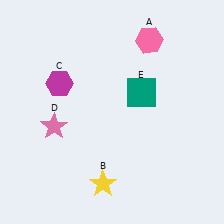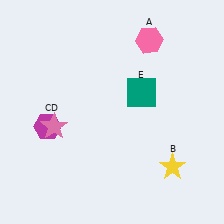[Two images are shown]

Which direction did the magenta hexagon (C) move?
The magenta hexagon (C) moved down.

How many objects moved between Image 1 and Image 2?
2 objects moved between the two images.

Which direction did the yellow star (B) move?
The yellow star (B) moved right.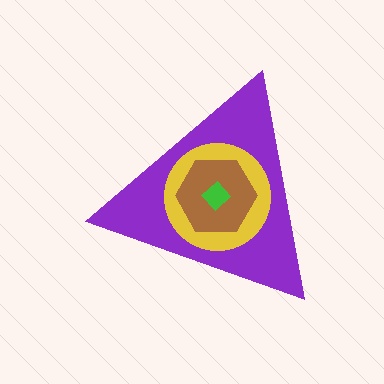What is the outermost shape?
The purple triangle.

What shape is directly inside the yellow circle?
The brown hexagon.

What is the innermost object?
The green diamond.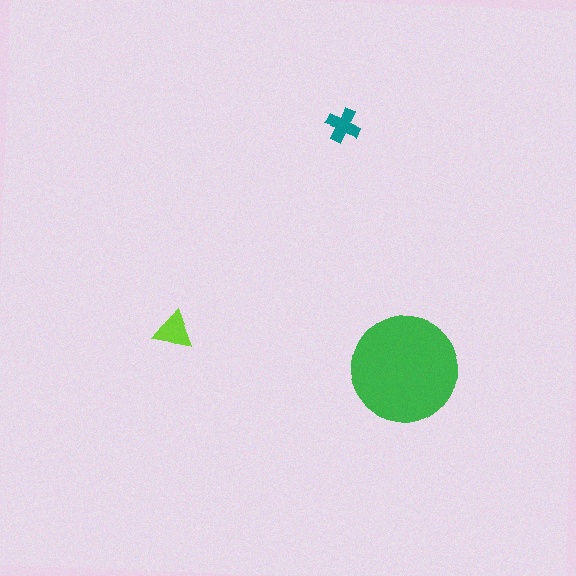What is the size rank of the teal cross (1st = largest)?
3rd.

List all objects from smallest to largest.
The teal cross, the lime triangle, the green circle.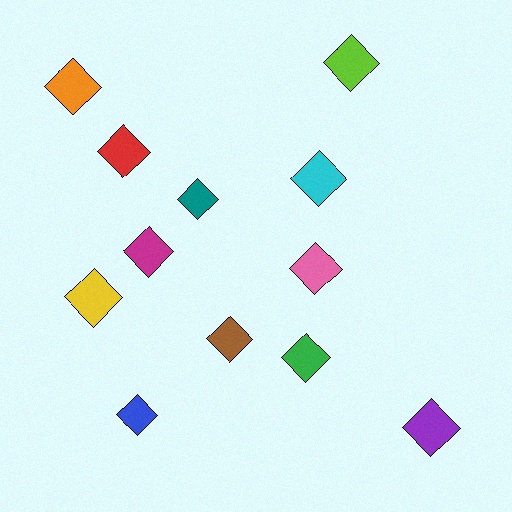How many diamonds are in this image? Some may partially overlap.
There are 12 diamonds.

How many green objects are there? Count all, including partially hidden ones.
There is 1 green object.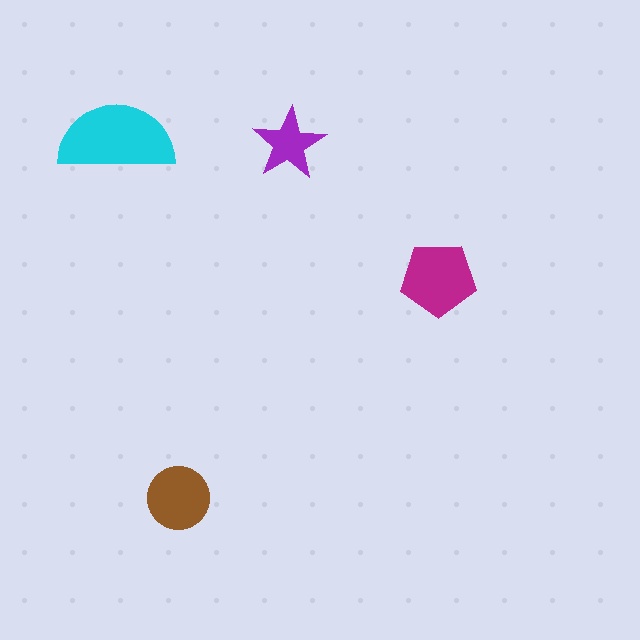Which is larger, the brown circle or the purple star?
The brown circle.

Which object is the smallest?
The purple star.